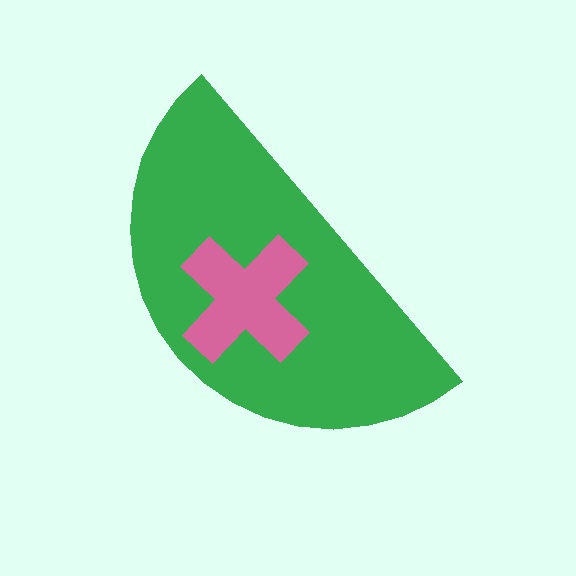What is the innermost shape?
The pink cross.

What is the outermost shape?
The green semicircle.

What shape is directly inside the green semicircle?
The pink cross.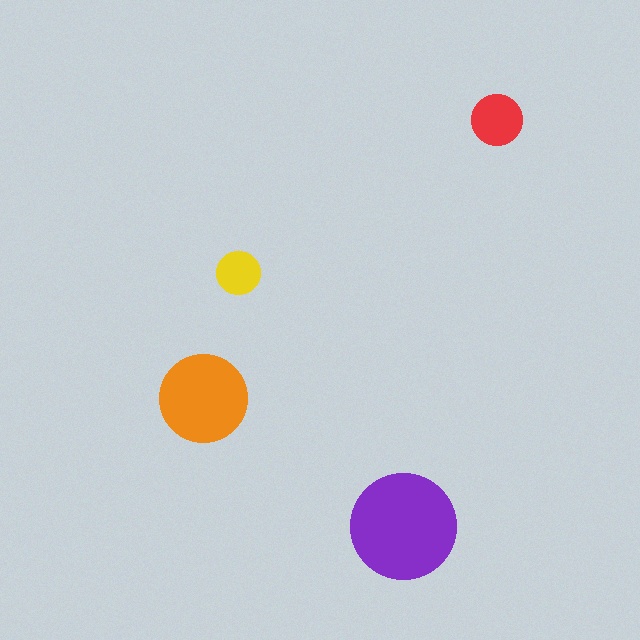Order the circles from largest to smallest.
the purple one, the orange one, the red one, the yellow one.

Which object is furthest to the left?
The orange circle is leftmost.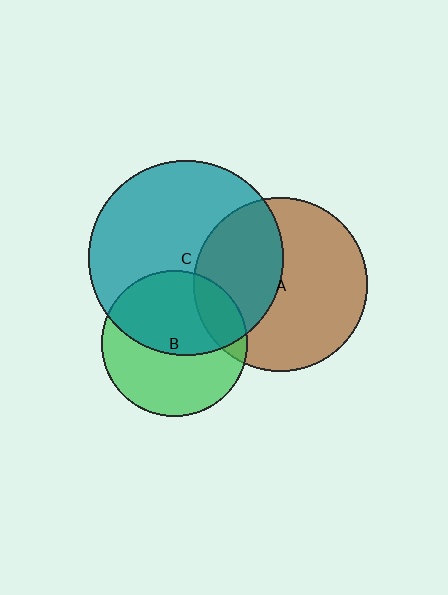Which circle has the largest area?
Circle C (teal).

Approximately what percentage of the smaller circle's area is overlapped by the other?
Approximately 50%.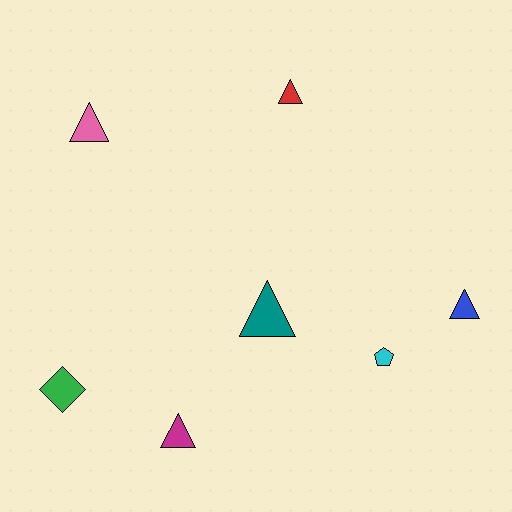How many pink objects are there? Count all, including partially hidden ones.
There is 1 pink object.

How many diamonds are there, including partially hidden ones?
There is 1 diamond.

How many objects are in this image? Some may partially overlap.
There are 7 objects.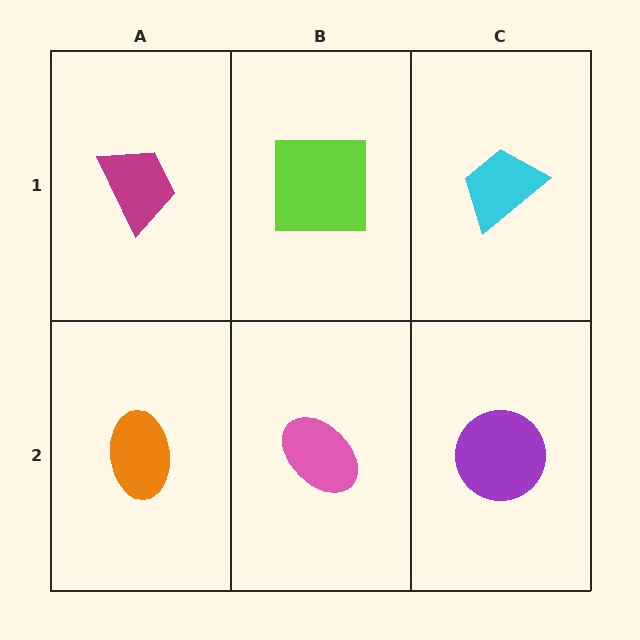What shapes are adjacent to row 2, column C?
A cyan trapezoid (row 1, column C), a pink ellipse (row 2, column B).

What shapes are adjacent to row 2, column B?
A lime square (row 1, column B), an orange ellipse (row 2, column A), a purple circle (row 2, column C).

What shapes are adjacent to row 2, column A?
A magenta trapezoid (row 1, column A), a pink ellipse (row 2, column B).